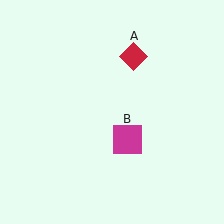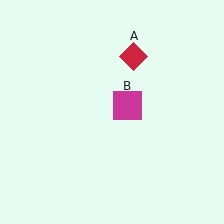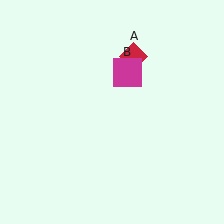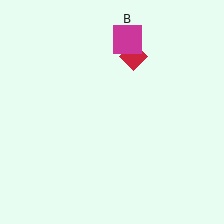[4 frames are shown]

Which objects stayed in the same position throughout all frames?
Red diamond (object A) remained stationary.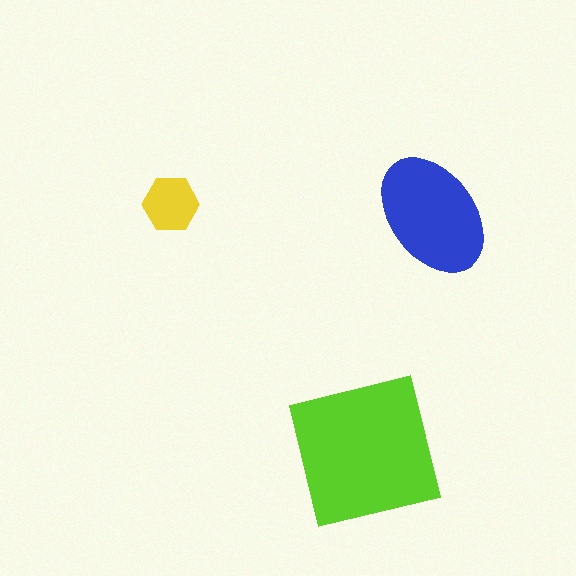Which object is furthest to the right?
The blue ellipse is rightmost.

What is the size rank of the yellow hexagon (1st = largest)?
3rd.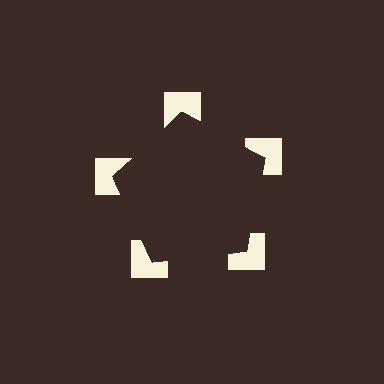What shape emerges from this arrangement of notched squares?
An illusory pentagon — its edges are inferred from the aligned wedge cuts in the notched squares, not physically drawn.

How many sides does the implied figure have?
5 sides.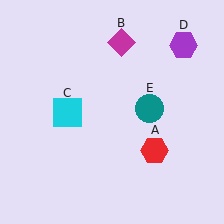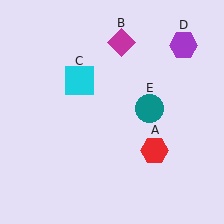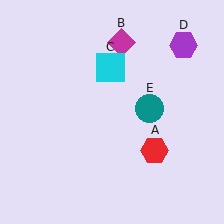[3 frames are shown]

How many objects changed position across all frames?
1 object changed position: cyan square (object C).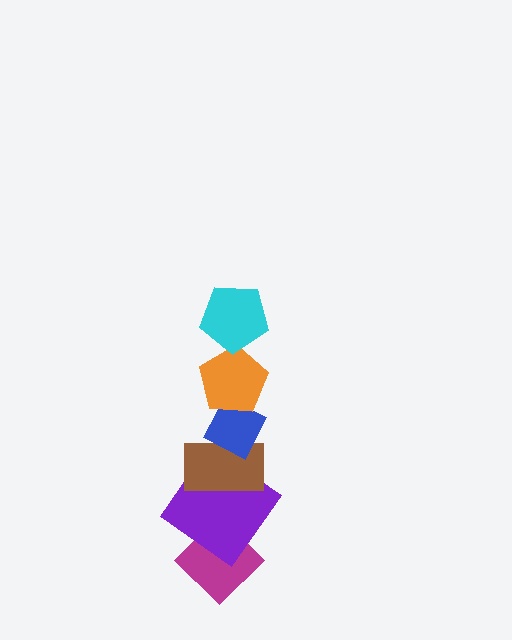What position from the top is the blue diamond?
The blue diamond is 3rd from the top.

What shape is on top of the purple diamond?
The brown rectangle is on top of the purple diamond.